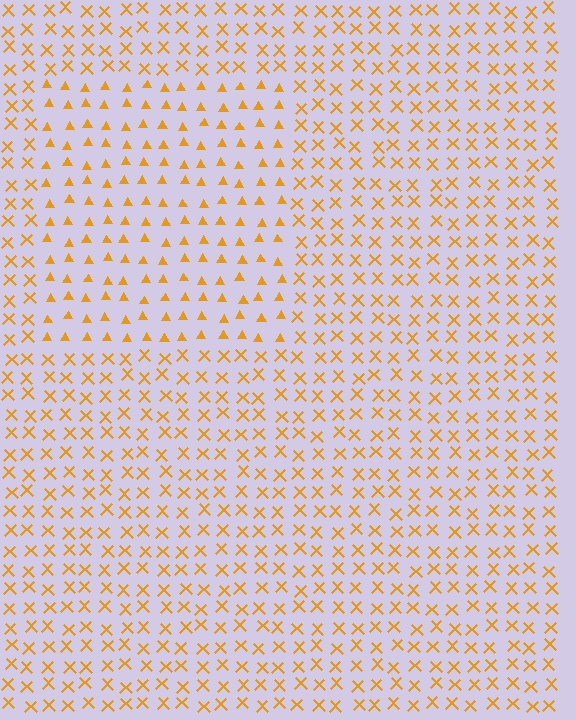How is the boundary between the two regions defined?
The boundary is defined by a change in element shape: triangles inside vs. X marks outside. All elements share the same color and spacing.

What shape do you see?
I see a rectangle.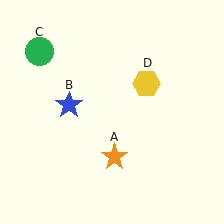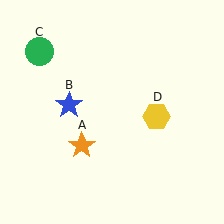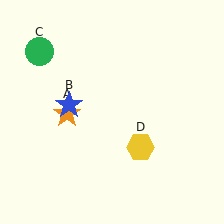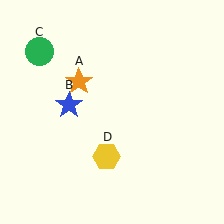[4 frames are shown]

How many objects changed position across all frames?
2 objects changed position: orange star (object A), yellow hexagon (object D).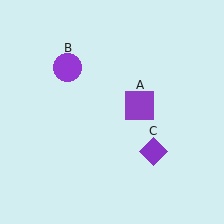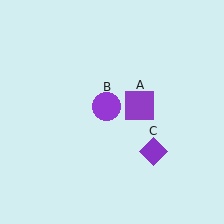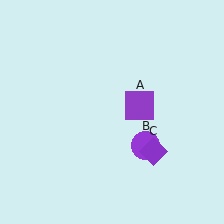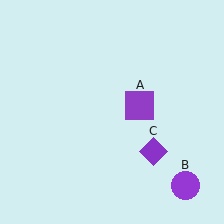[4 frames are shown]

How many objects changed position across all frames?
1 object changed position: purple circle (object B).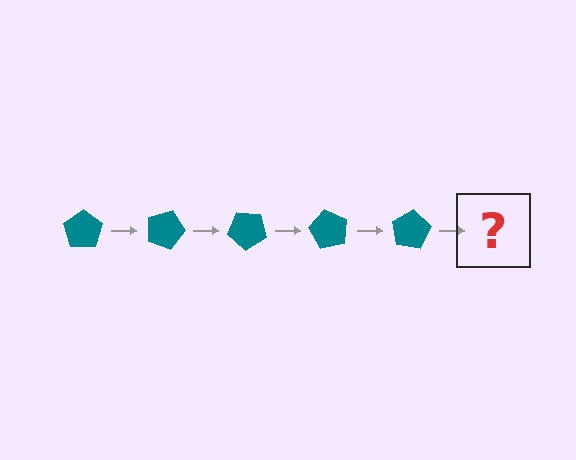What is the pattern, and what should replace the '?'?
The pattern is that the pentagon rotates 20 degrees each step. The '?' should be a teal pentagon rotated 100 degrees.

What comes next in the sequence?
The next element should be a teal pentagon rotated 100 degrees.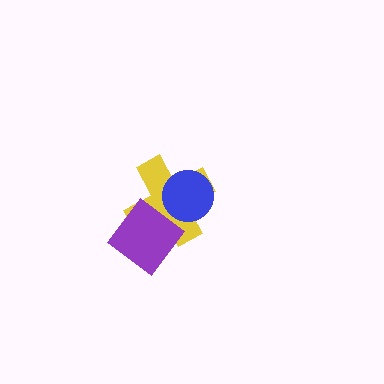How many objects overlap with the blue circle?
1 object overlaps with the blue circle.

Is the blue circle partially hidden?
No, no other shape covers it.